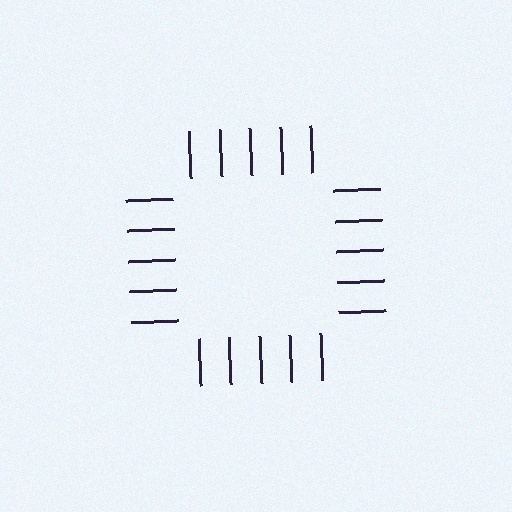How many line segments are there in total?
20 — 5 along each of the 4 edges.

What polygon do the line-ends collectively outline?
An illusory square — the line segments terminate on its edges but no continuous stroke is drawn.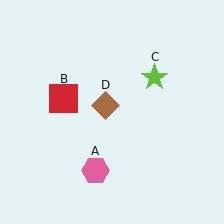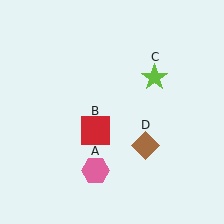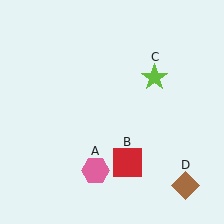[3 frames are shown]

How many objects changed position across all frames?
2 objects changed position: red square (object B), brown diamond (object D).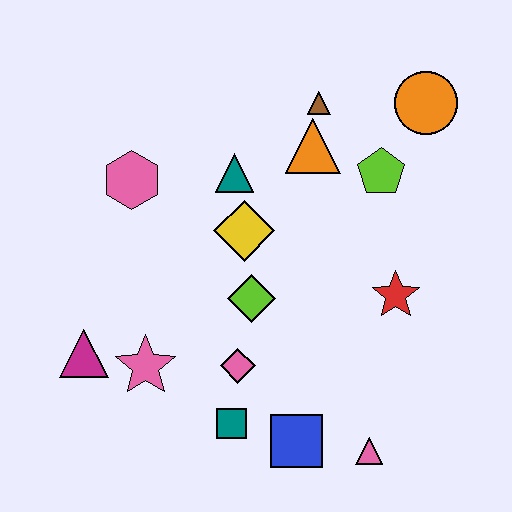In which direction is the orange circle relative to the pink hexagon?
The orange circle is to the right of the pink hexagon.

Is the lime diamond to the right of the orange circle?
No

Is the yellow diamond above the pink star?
Yes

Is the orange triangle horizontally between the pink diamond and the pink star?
No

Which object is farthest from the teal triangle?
The pink triangle is farthest from the teal triangle.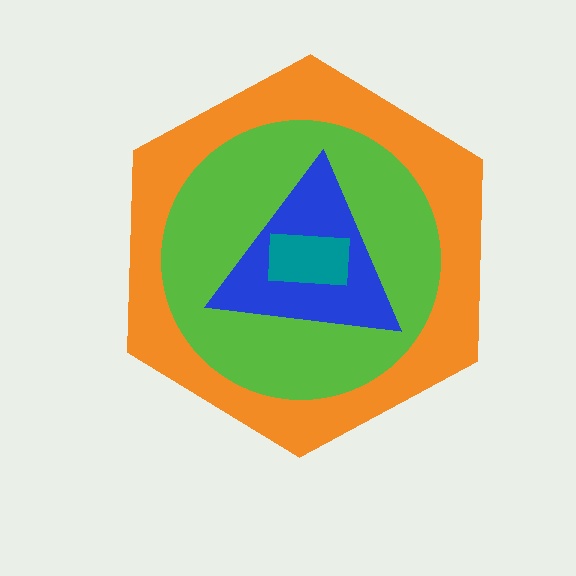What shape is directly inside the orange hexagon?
The lime circle.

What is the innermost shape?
The teal rectangle.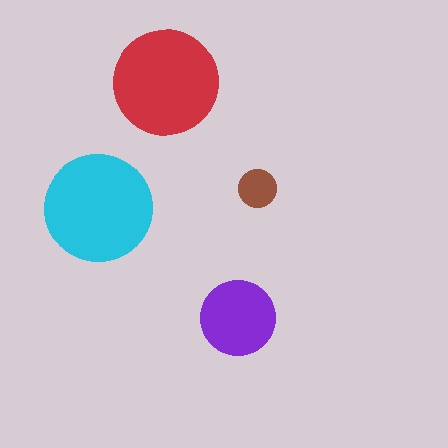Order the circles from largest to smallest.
the cyan one, the red one, the purple one, the brown one.